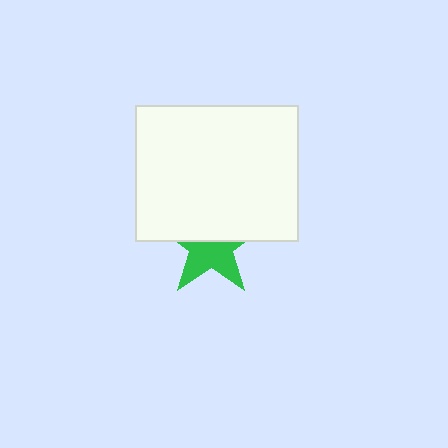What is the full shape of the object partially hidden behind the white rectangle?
The partially hidden object is a green star.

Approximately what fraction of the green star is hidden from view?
Roughly 50% of the green star is hidden behind the white rectangle.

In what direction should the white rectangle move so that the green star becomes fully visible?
The white rectangle should move up. That is the shortest direction to clear the overlap and leave the green star fully visible.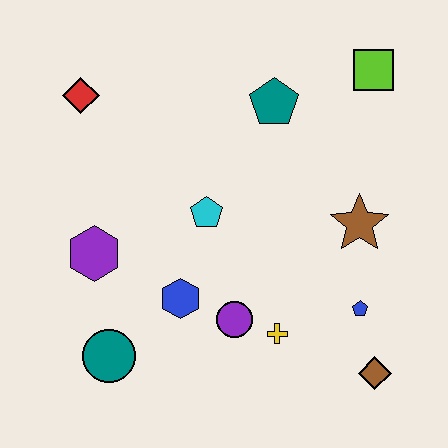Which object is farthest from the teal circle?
The lime square is farthest from the teal circle.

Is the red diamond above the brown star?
Yes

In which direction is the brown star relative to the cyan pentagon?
The brown star is to the right of the cyan pentagon.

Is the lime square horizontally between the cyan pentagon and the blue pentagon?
No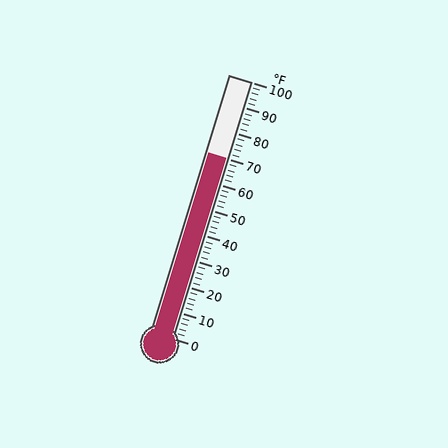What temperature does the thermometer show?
The thermometer shows approximately 70°F.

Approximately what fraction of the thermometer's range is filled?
The thermometer is filled to approximately 70% of its range.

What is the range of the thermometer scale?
The thermometer scale ranges from 0°F to 100°F.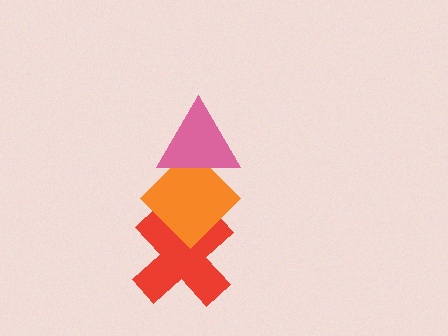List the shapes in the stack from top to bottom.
From top to bottom: the pink triangle, the orange diamond, the red cross.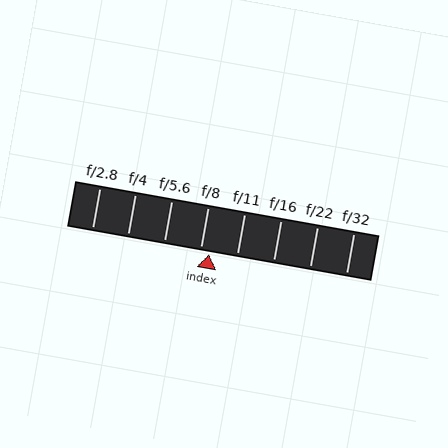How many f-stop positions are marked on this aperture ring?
There are 8 f-stop positions marked.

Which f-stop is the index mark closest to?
The index mark is closest to f/8.